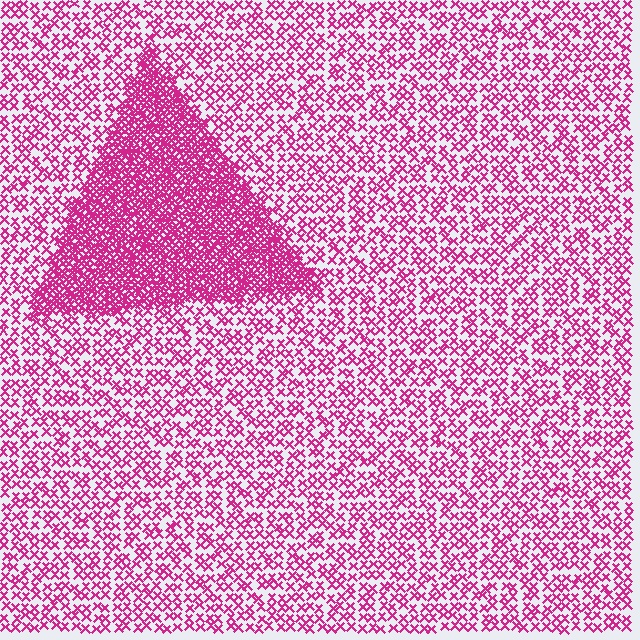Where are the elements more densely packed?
The elements are more densely packed inside the triangle boundary.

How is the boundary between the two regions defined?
The boundary is defined by a change in element density (approximately 2.6x ratio). All elements are the same color, size, and shape.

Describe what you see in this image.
The image contains small magenta elements arranged at two different densities. A triangle-shaped region is visible where the elements are more densely packed than the surrounding area.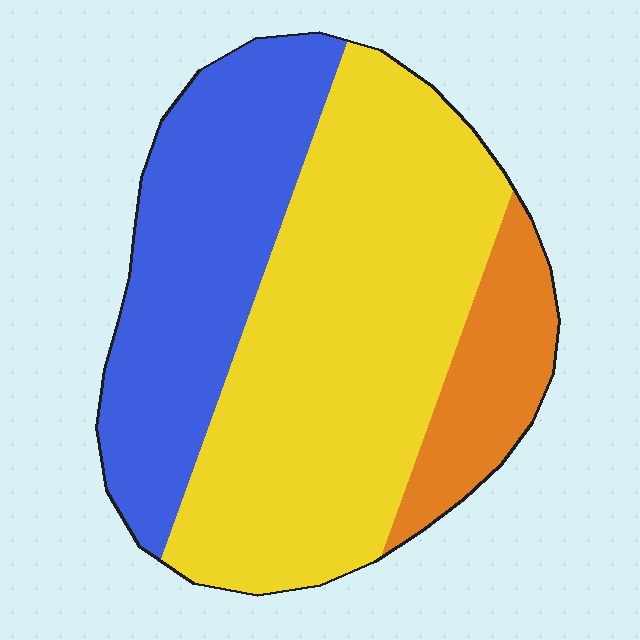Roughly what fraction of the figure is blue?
Blue covers 32% of the figure.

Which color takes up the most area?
Yellow, at roughly 55%.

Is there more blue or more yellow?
Yellow.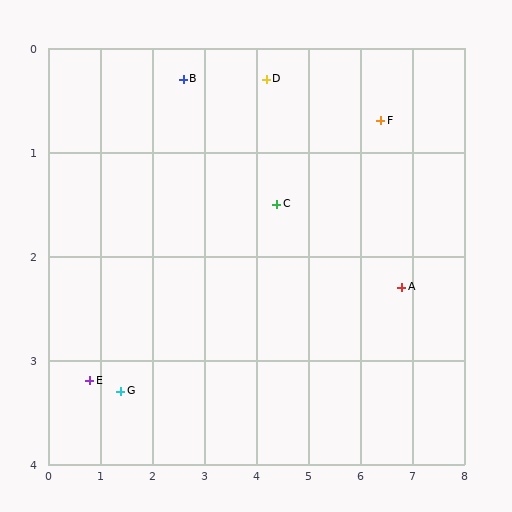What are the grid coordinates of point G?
Point G is at approximately (1.4, 3.3).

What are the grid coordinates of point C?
Point C is at approximately (4.4, 1.5).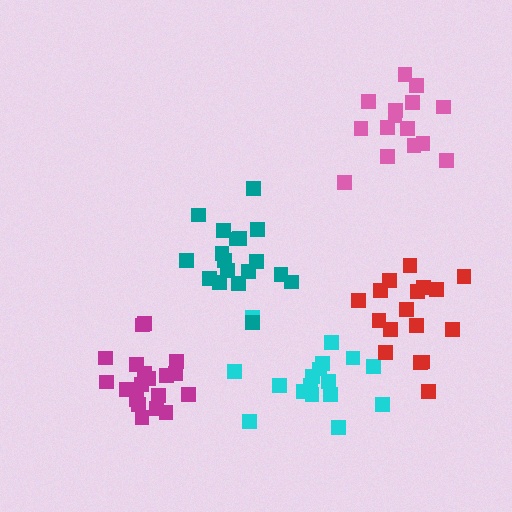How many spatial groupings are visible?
There are 5 spatial groupings.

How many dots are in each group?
Group 1: 17 dots, Group 2: 18 dots, Group 3: 17 dots, Group 4: 19 dots, Group 5: 15 dots (86 total).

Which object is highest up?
The pink cluster is topmost.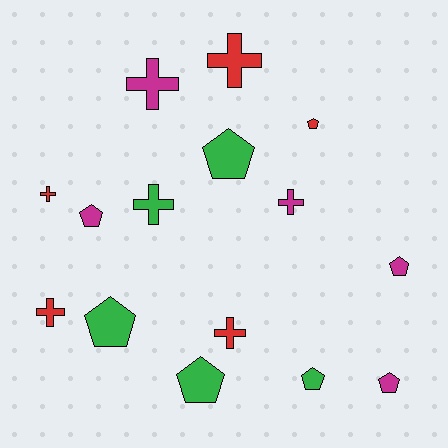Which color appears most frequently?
Red, with 5 objects.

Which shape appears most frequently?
Pentagon, with 8 objects.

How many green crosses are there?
There is 1 green cross.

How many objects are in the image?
There are 15 objects.